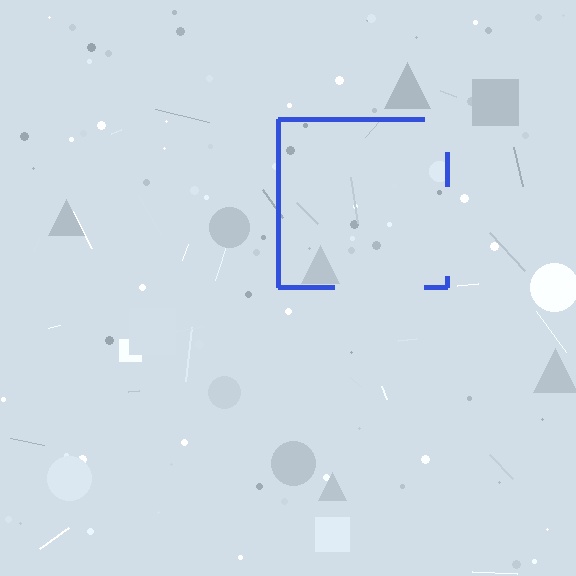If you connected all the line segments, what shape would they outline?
They would outline a square.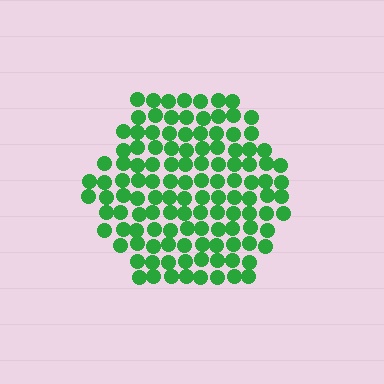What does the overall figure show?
The overall figure shows a hexagon.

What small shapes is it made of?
It is made of small circles.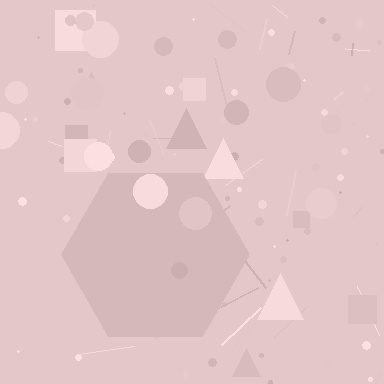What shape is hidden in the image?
A hexagon is hidden in the image.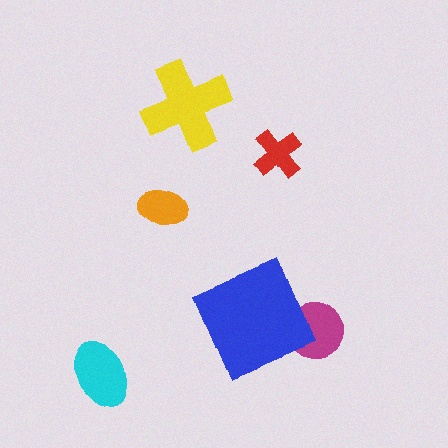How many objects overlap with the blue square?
1 object overlaps with the blue square.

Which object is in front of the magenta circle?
The blue square is in front of the magenta circle.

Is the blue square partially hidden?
No, no other shape covers it.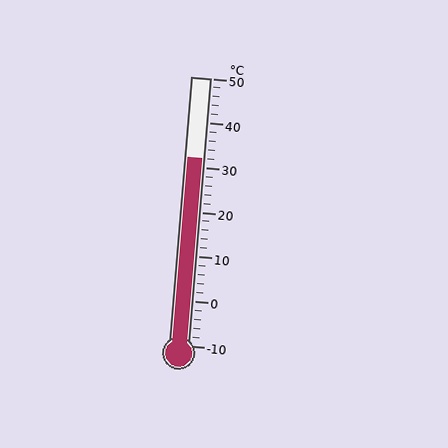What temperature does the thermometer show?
The thermometer shows approximately 32°C.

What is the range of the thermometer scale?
The thermometer scale ranges from -10°C to 50°C.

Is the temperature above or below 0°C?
The temperature is above 0°C.